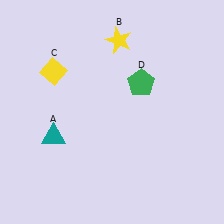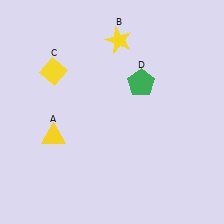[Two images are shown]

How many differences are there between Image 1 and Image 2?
There is 1 difference between the two images.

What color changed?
The triangle (A) changed from teal in Image 1 to yellow in Image 2.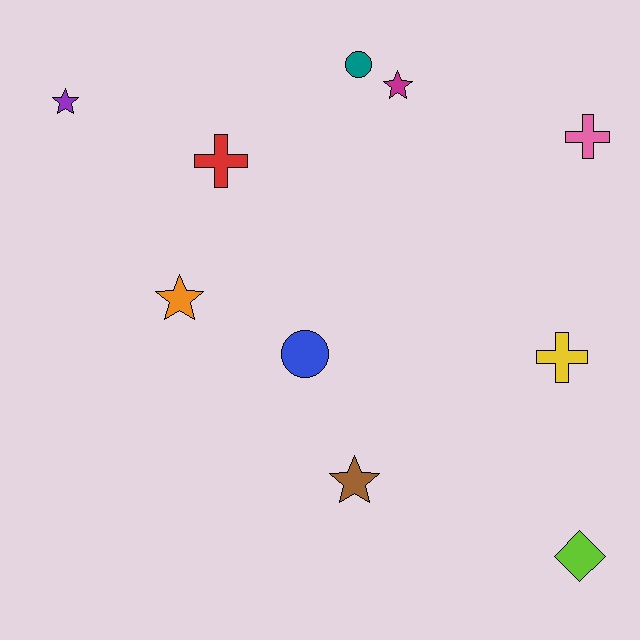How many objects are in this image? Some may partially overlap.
There are 10 objects.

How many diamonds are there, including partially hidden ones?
There is 1 diamond.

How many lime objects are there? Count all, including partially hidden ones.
There is 1 lime object.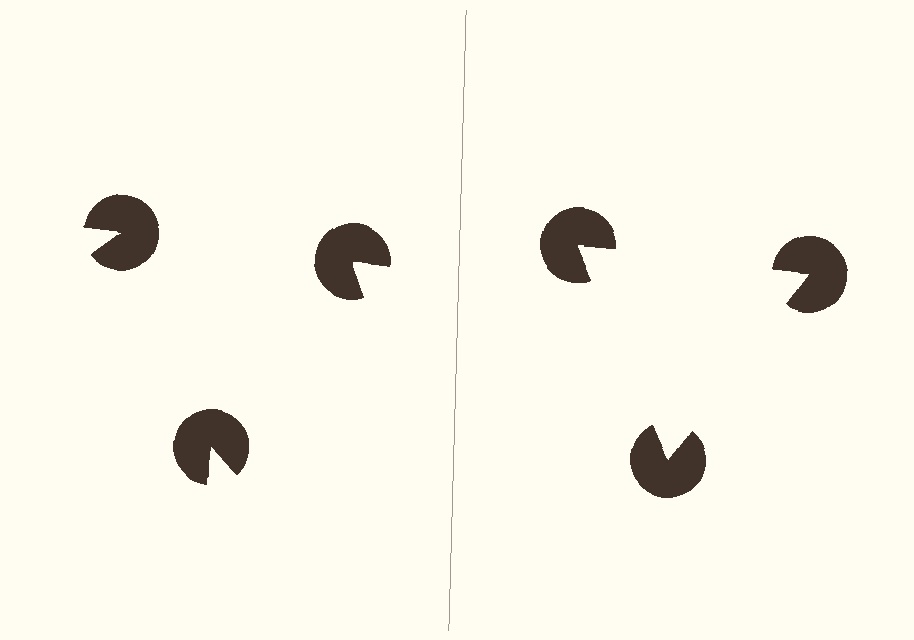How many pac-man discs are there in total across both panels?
6 — 3 on each side.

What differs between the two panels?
The pac-man discs are positioned identically on both sides; only the wedge orientations differ. On the right they align to a triangle; on the left they are misaligned.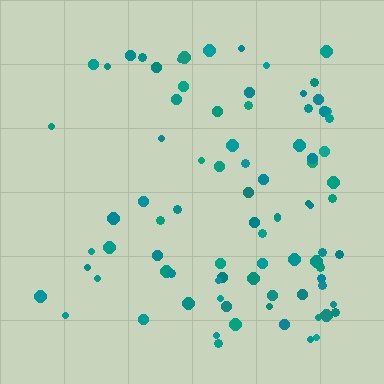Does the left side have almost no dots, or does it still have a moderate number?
Still a moderate number, just noticeably fewer than the right.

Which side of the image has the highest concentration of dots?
The right.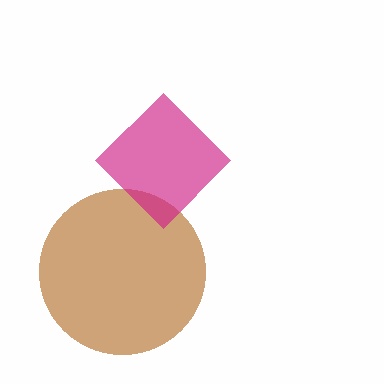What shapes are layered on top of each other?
The layered shapes are: a brown circle, a magenta diamond.